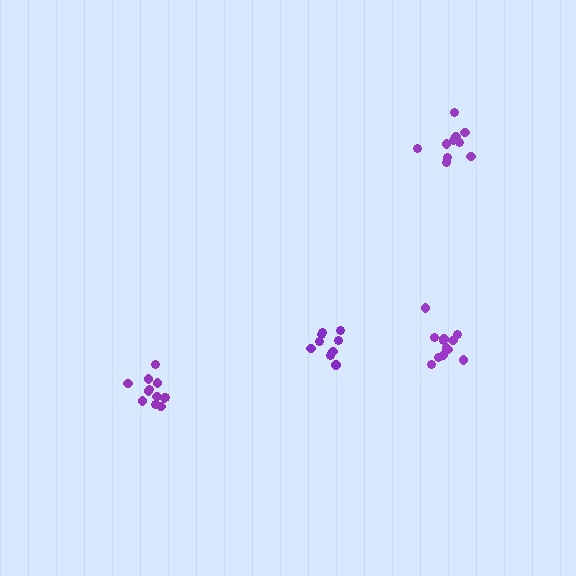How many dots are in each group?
Group 1: 12 dots, Group 2: 11 dots, Group 3: 9 dots, Group 4: 12 dots (44 total).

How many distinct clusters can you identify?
There are 4 distinct clusters.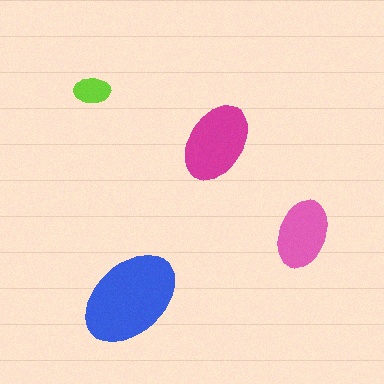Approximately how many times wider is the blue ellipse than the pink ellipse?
About 1.5 times wider.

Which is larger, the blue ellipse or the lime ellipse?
The blue one.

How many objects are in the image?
There are 4 objects in the image.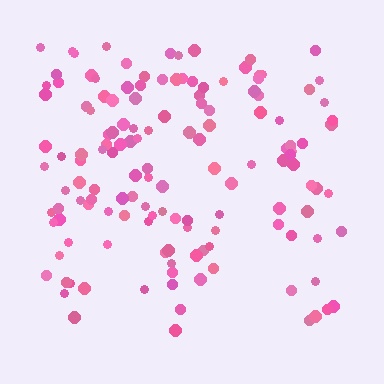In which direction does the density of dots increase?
From bottom to top, with the top side densest.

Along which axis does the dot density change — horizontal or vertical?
Vertical.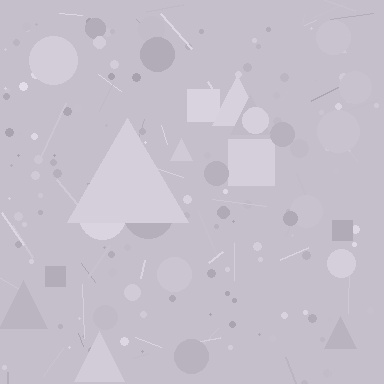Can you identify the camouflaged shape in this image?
The camouflaged shape is a triangle.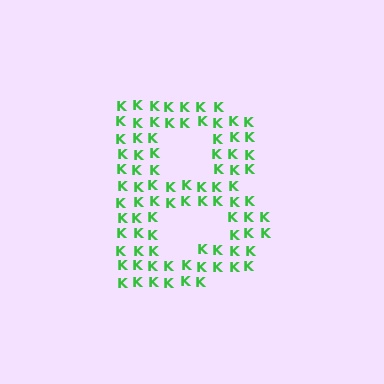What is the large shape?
The large shape is the letter B.